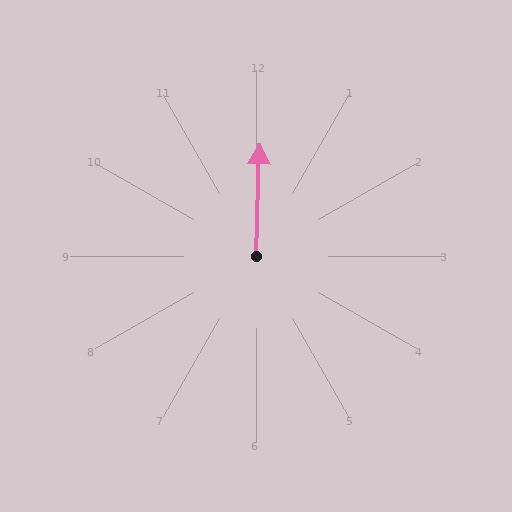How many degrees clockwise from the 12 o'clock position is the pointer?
Approximately 2 degrees.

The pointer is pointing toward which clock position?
Roughly 12 o'clock.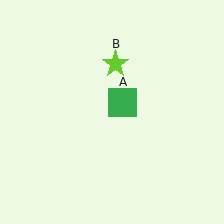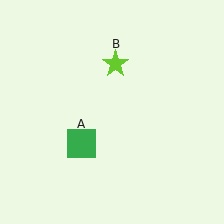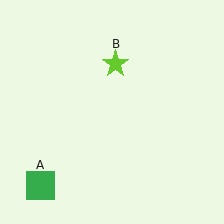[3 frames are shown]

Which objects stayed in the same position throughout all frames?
Lime star (object B) remained stationary.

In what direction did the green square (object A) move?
The green square (object A) moved down and to the left.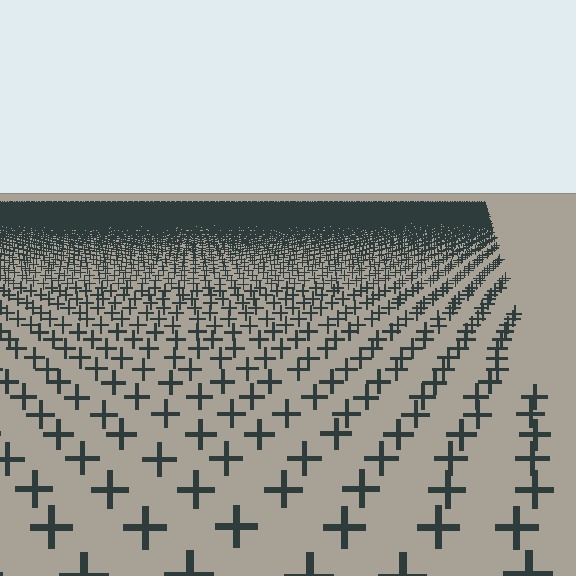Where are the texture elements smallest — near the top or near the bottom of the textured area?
Near the top.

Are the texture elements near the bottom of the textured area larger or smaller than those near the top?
Larger. Near the bottom, elements are closer to the viewer and appear at a bigger on-screen size.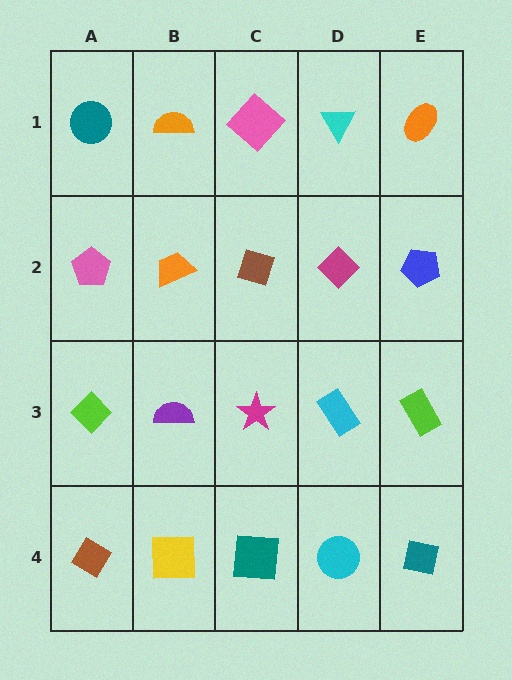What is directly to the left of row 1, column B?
A teal circle.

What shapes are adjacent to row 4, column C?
A magenta star (row 3, column C), a yellow square (row 4, column B), a cyan circle (row 4, column D).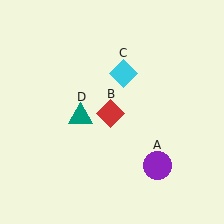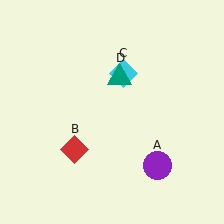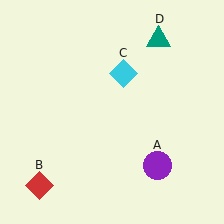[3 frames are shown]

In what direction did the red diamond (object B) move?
The red diamond (object B) moved down and to the left.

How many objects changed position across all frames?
2 objects changed position: red diamond (object B), teal triangle (object D).